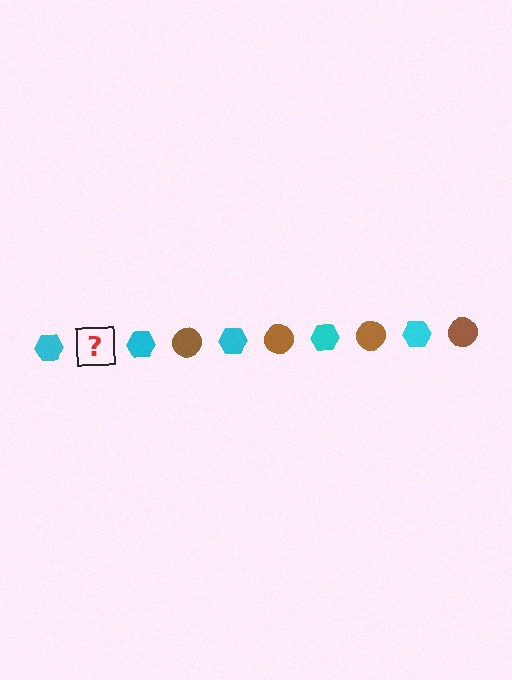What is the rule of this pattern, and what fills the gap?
The rule is that the pattern alternates between cyan hexagon and brown circle. The gap should be filled with a brown circle.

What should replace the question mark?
The question mark should be replaced with a brown circle.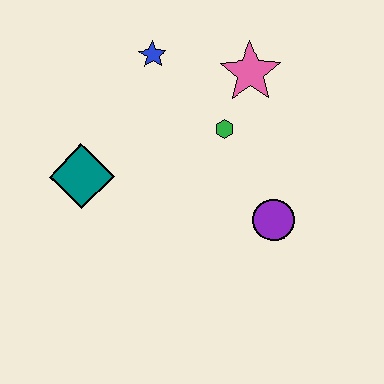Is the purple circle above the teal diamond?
No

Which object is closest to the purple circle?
The green hexagon is closest to the purple circle.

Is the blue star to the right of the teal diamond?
Yes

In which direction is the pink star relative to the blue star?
The pink star is to the right of the blue star.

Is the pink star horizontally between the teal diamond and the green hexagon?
No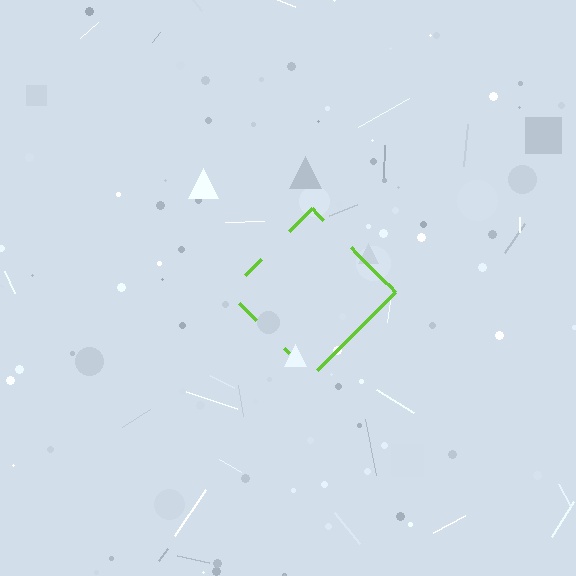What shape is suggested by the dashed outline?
The dashed outline suggests a diamond.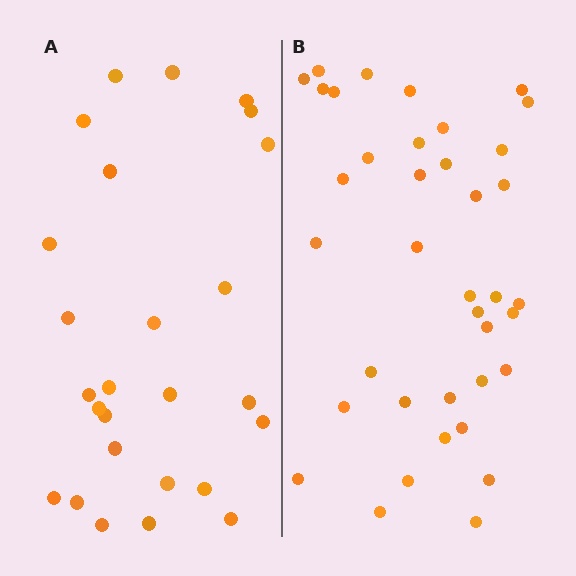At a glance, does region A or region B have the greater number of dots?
Region B (the right region) has more dots.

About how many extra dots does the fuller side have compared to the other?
Region B has roughly 12 or so more dots than region A.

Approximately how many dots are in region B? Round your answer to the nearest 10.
About 40 dots. (The exact count is 38, which rounds to 40.)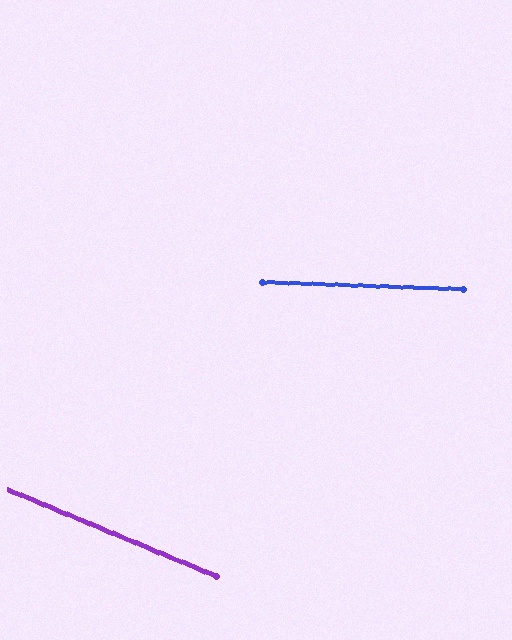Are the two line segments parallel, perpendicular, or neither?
Neither parallel nor perpendicular — they differ by about 20°.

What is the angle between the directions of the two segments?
Approximately 20 degrees.